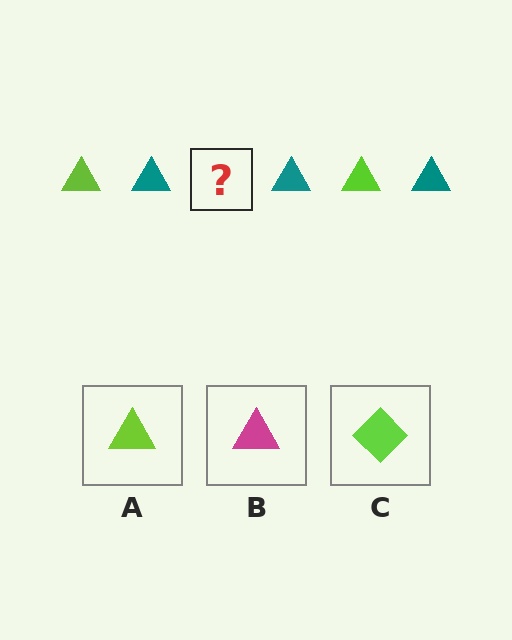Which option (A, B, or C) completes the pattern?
A.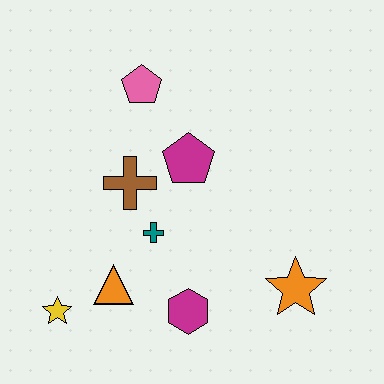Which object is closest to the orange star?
The magenta hexagon is closest to the orange star.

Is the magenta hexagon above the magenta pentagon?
No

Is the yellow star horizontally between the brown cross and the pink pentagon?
No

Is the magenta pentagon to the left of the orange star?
Yes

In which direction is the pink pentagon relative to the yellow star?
The pink pentagon is above the yellow star.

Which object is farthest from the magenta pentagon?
The yellow star is farthest from the magenta pentagon.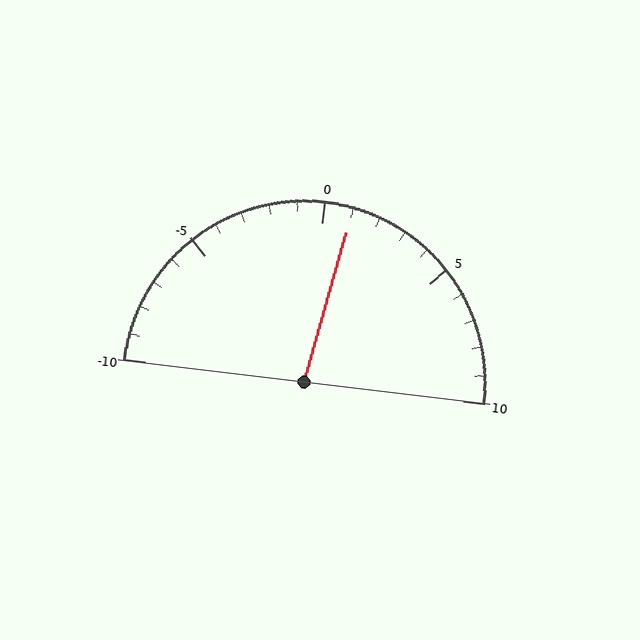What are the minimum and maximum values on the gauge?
The gauge ranges from -10 to 10.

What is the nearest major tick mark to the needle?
The nearest major tick mark is 0.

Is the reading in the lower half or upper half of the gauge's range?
The reading is in the upper half of the range (-10 to 10).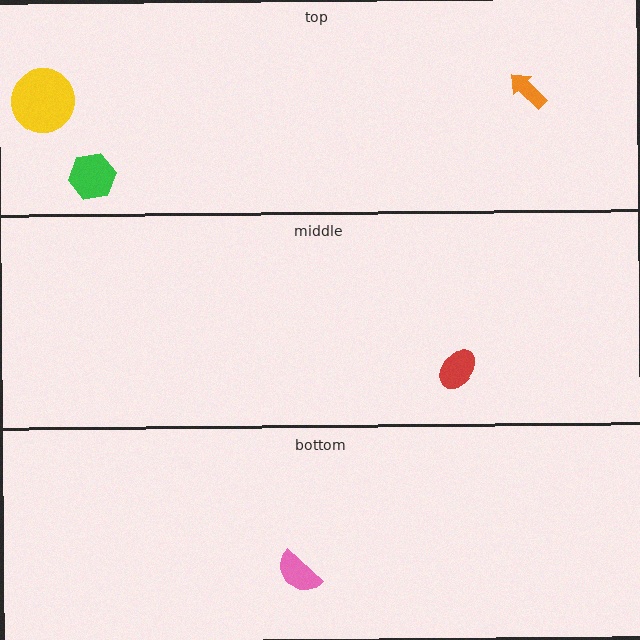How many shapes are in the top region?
3.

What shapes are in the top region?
The orange arrow, the yellow circle, the green hexagon.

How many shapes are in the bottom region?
1.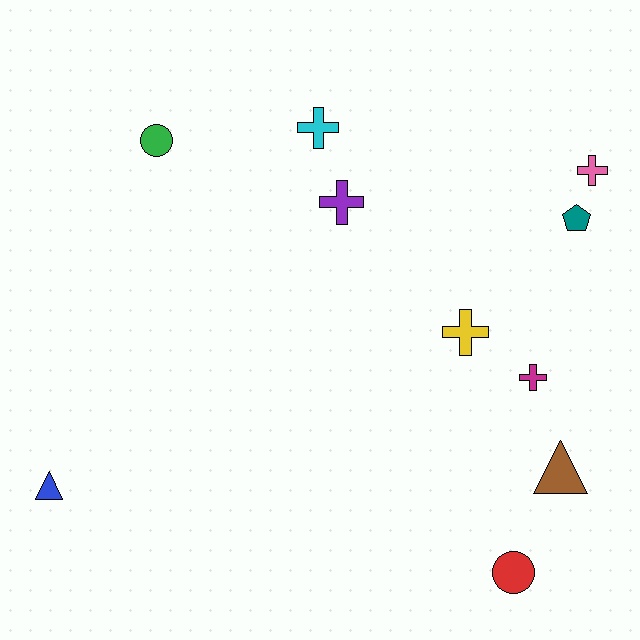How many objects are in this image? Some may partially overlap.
There are 10 objects.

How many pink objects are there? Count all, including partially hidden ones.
There is 1 pink object.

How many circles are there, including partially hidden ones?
There are 2 circles.